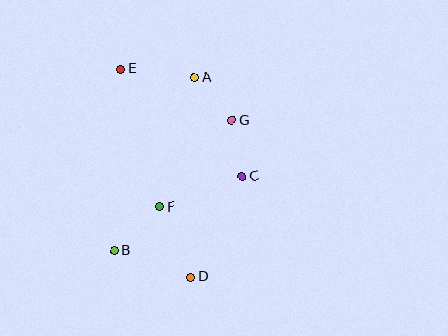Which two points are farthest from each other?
Points D and E are farthest from each other.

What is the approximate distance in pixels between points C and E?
The distance between C and E is approximately 162 pixels.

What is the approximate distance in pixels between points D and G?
The distance between D and G is approximately 162 pixels.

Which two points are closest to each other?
Points A and G are closest to each other.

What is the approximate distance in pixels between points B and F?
The distance between B and F is approximately 63 pixels.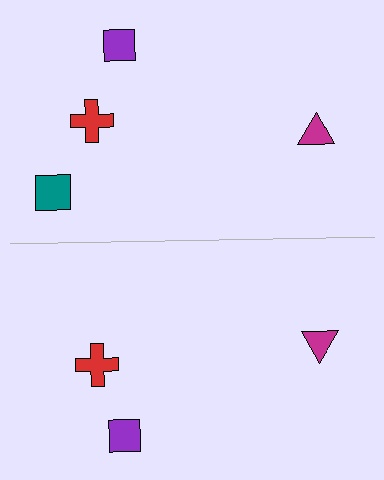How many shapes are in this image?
There are 7 shapes in this image.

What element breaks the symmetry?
A teal square is missing from the bottom side.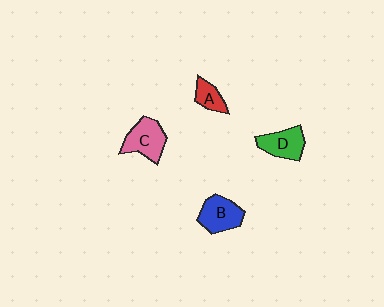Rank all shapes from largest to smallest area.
From largest to smallest: C (pink), B (blue), D (green), A (red).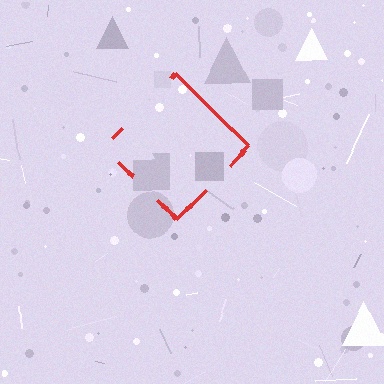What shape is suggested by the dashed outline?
The dashed outline suggests a diamond.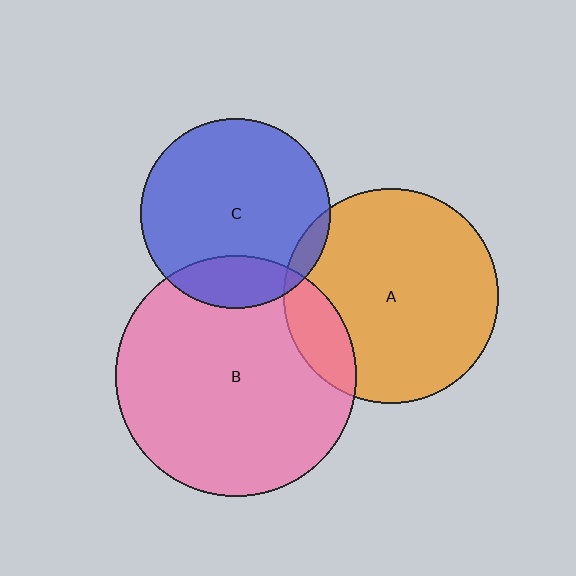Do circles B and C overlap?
Yes.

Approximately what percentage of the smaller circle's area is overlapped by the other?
Approximately 20%.